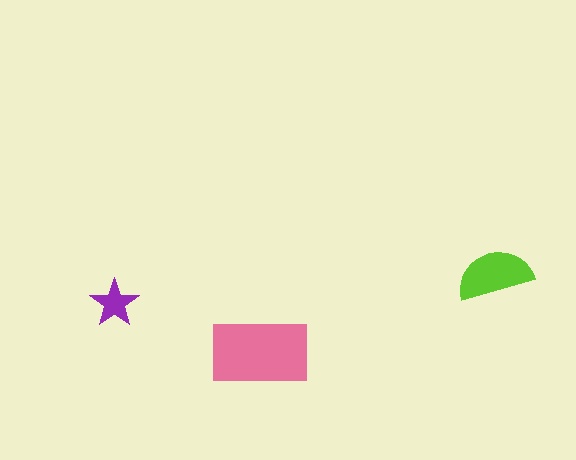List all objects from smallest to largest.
The purple star, the lime semicircle, the pink rectangle.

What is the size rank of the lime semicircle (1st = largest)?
2nd.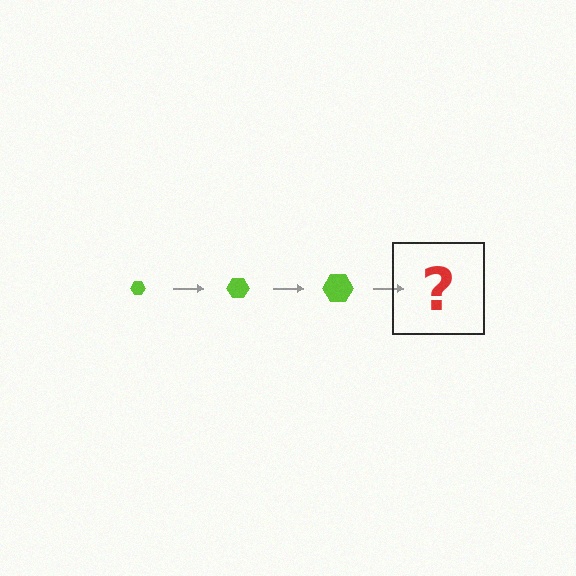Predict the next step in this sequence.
The next step is a lime hexagon, larger than the previous one.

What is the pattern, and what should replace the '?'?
The pattern is that the hexagon gets progressively larger each step. The '?' should be a lime hexagon, larger than the previous one.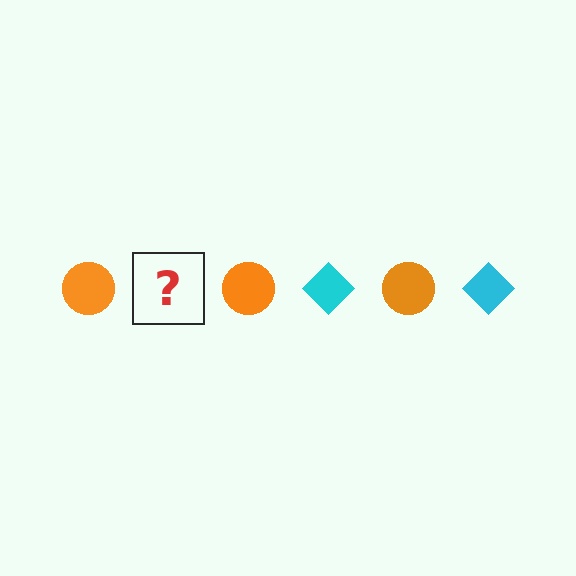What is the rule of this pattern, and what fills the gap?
The rule is that the pattern alternates between orange circle and cyan diamond. The gap should be filled with a cyan diamond.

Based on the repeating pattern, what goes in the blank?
The blank should be a cyan diamond.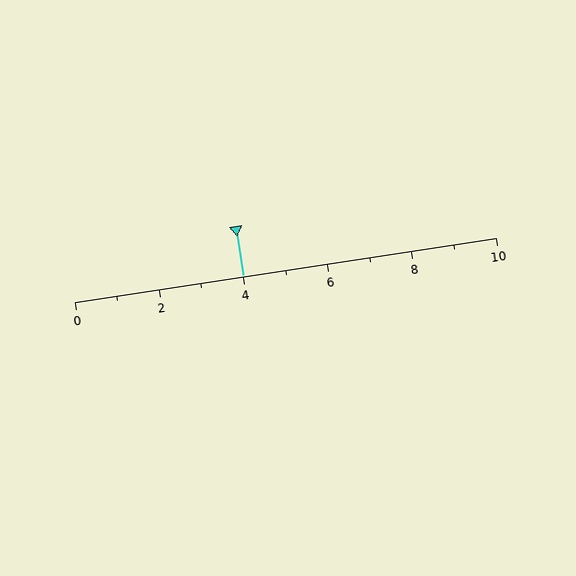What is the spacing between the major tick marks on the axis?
The major ticks are spaced 2 apart.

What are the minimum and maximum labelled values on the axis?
The axis runs from 0 to 10.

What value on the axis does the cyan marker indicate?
The marker indicates approximately 4.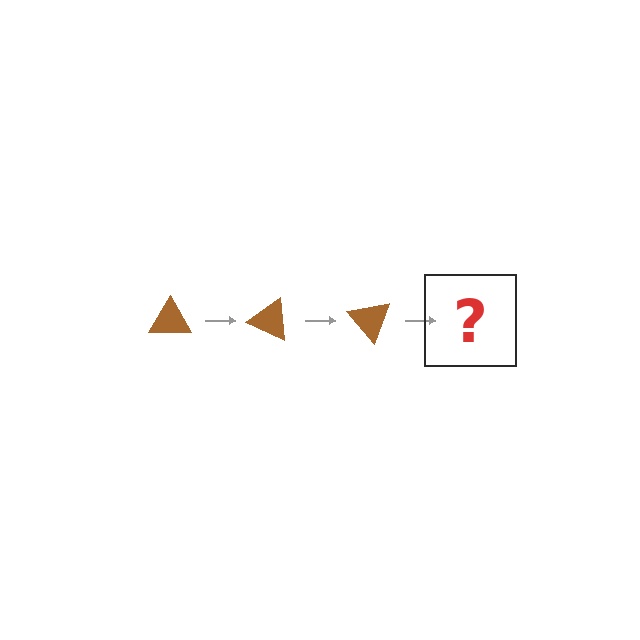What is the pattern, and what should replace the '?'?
The pattern is that the triangle rotates 25 degrees each step. The '?' should be a brown triangle rotated 75 degrees.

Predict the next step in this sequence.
The next step is a brown triangle rotated 75 degrees.